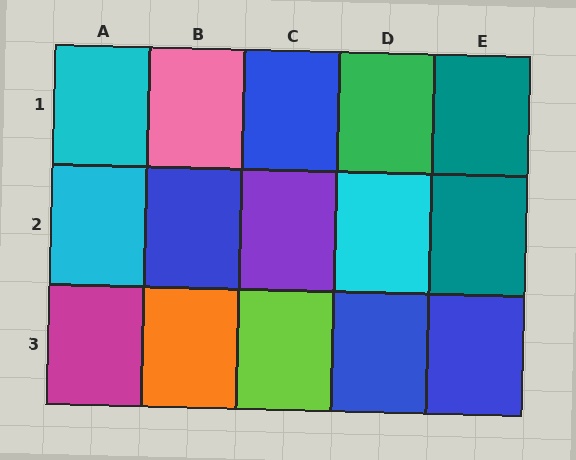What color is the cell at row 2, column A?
Cyan.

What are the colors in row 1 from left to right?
Cyan, pink, blue, green, teal.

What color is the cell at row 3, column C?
Lime.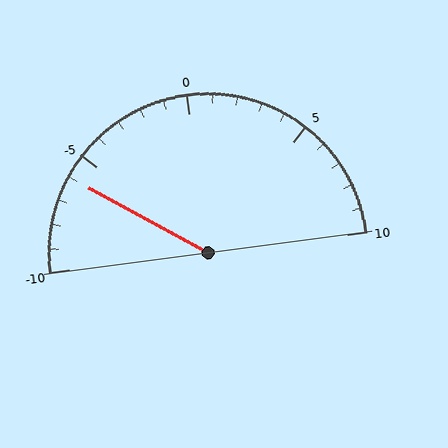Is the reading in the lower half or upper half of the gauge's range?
The reading is in the lower half of the range (-10 to 10).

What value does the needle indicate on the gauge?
The needle indicates approximately -6.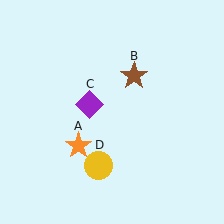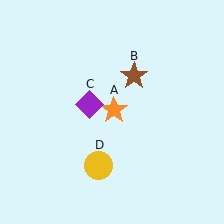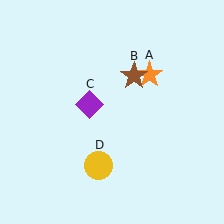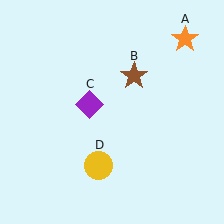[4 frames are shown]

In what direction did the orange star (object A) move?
The orange star (object A) moved up and to the right.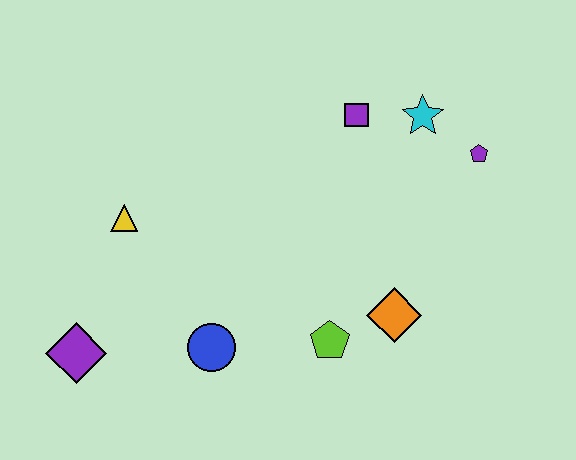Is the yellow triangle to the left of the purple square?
Yes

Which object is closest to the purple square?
The cyan star is closest to the purple square.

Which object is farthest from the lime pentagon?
The purple diamond is farthest from the lime pentagon.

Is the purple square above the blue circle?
Yes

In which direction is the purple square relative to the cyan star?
The purple square is to the left of the cyan star.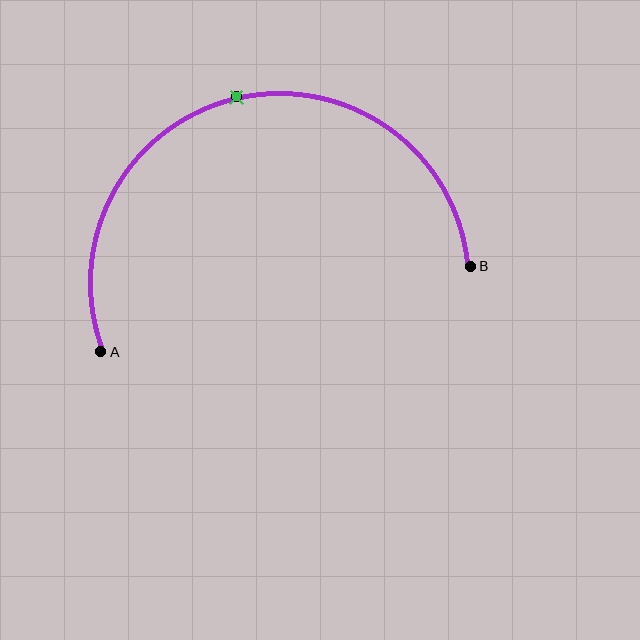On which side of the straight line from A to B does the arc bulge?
The arc bulges above the straight line connecting A and B.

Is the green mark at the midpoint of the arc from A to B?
Yes. The green mark lies on the arc at equal arc-length from both A and B — it is the arc midpoint.